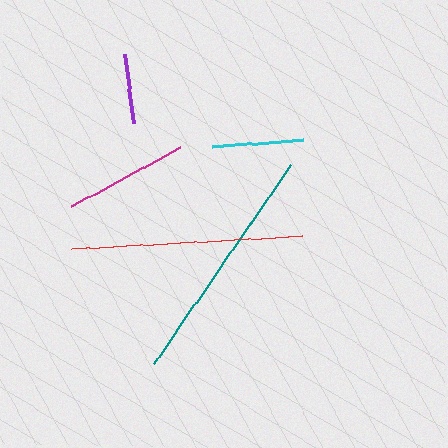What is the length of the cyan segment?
The cyan segment is approximately 90 pixels long.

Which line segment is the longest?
The teal line is the longest at approximately 241 pixels.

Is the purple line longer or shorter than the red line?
The red line is longer than the purple line.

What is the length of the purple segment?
The purple segment is approximately 70 pixels long.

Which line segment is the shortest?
The purple line is the shortest at approximately 70 pixels.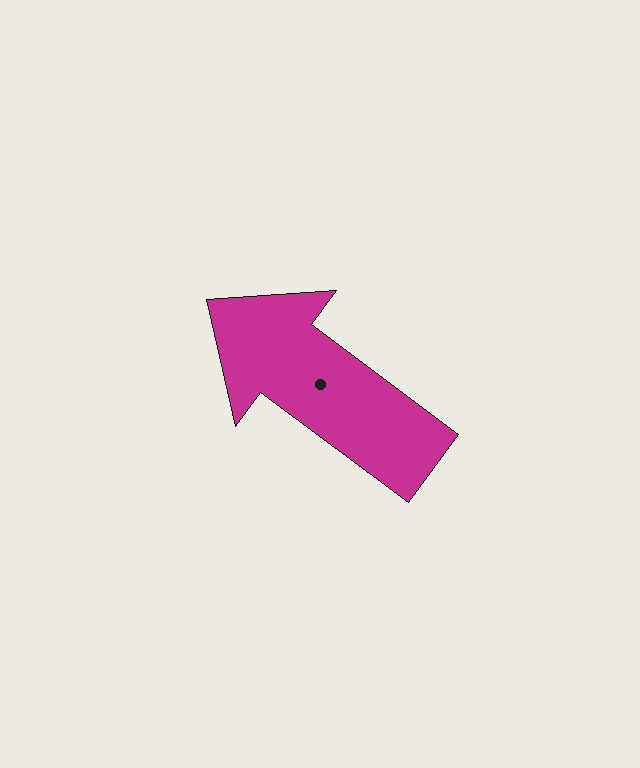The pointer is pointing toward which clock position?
Roughly 10 o'clock.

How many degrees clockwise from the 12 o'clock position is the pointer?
Approximately 307 degrees.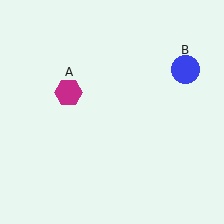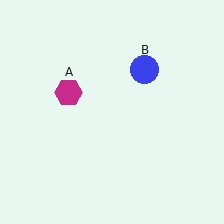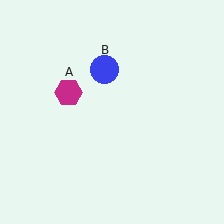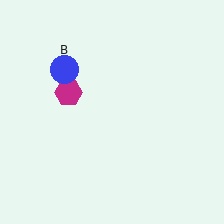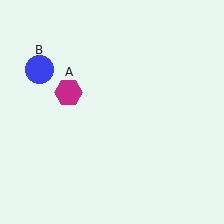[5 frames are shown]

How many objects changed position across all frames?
1 object changed position: blue circle (object B).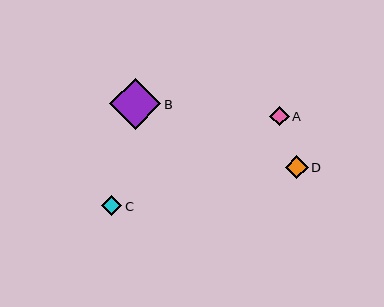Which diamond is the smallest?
Diamond A is the smallest with a size of approximately 20 pixels.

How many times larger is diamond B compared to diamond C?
Diamond B is approximately 2.5 times the size of diamond C.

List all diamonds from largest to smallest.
From largest to smallest: B, D, C, A.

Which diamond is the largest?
Diamond B is the largest with a size of approximately 51 pixels.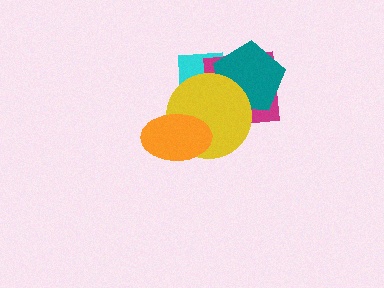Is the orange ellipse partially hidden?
No, no other shape covers it.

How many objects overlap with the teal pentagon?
3 objects overlap with the teal pentagon.